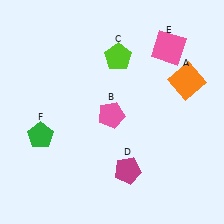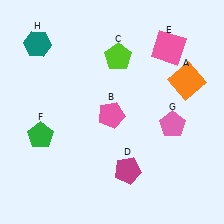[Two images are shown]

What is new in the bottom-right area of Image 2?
A pink pentagon (G) was added in the bottom-right area of Image 2.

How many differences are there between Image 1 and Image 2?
There are 2 differences between the two images.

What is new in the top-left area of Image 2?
A teal hexagon (H) was added in the top-left area of Image 2.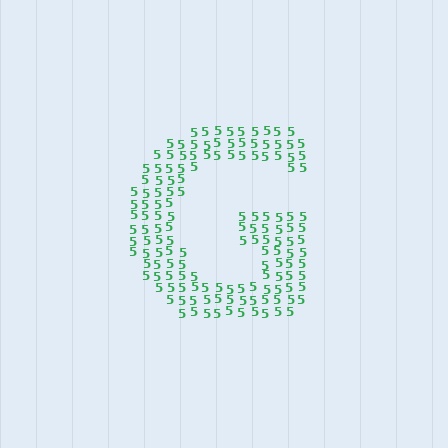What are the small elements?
The small elements are digit 5's.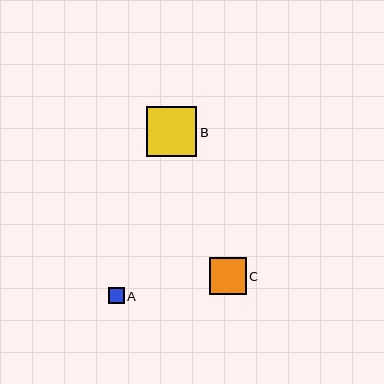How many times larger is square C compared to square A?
Square C is approximately 2.3 times the size of square A.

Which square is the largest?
Square B is the largest with a size of approximately 51 pixels.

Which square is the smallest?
Square A is the smallest with a size of approximately 16 pixels.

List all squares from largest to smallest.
From largest to smallest: B, C, A.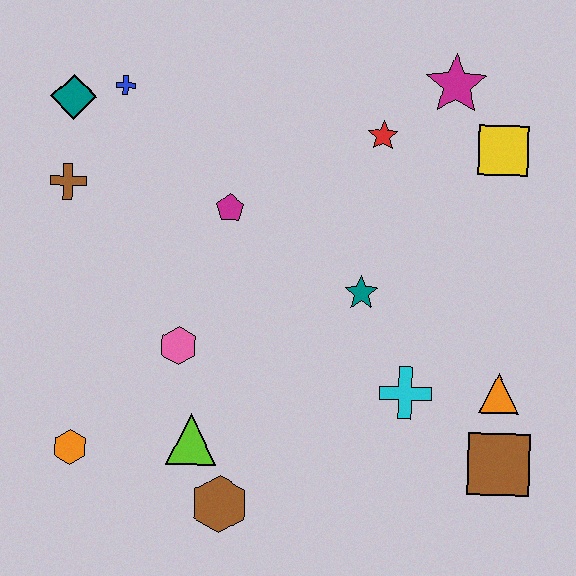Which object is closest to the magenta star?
The yellow square is closest to the magenta star.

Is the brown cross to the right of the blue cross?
No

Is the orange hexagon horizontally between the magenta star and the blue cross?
No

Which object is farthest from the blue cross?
The brown square is farthest from the blue cross.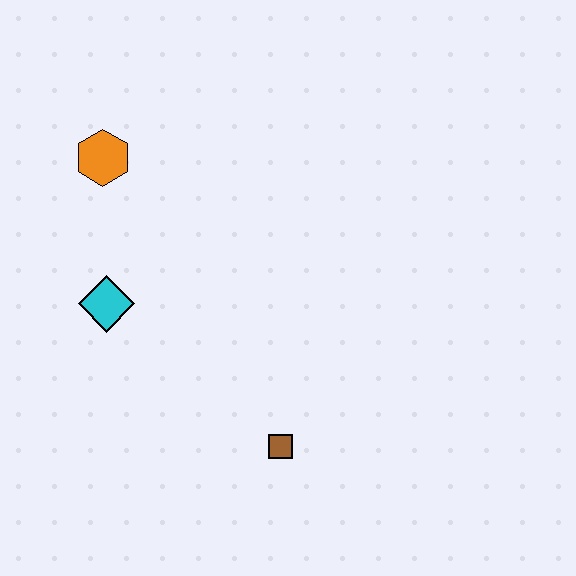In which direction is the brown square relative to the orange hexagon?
The brown square is below the orange hexagon.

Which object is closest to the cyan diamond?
The orange hexagon is closest to the cyan diamond.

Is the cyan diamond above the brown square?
Yes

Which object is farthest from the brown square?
The orange hexagon is farthest from the brown square.